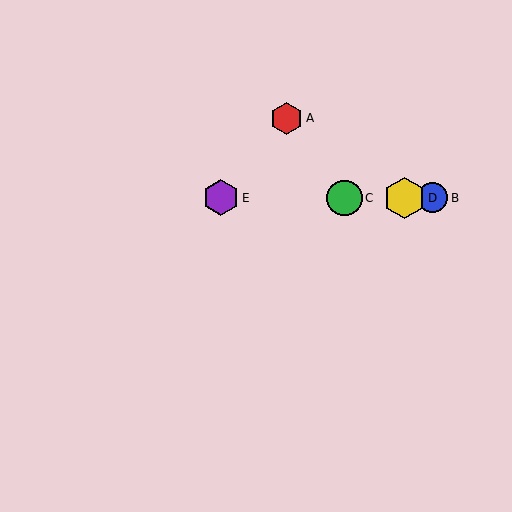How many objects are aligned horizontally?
4 objects (B, C, D, E) are aligned horizontally.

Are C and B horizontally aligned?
Yes, both are at y≈198.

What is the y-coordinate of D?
Object D is at y≈198.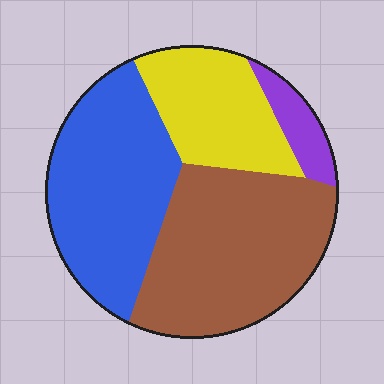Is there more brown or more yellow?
Brown.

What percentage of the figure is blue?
Blue covers roughly 35% of the figure.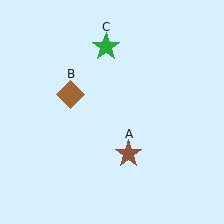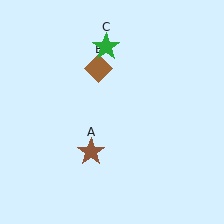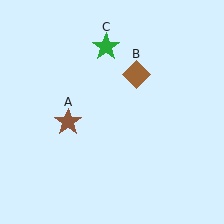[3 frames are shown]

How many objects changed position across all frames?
2 objects changed position: brown star (object A), brown diamond (object B).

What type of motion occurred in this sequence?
The brown star (object A), brown diamond (object B) rotated clockwise around the center of the scene.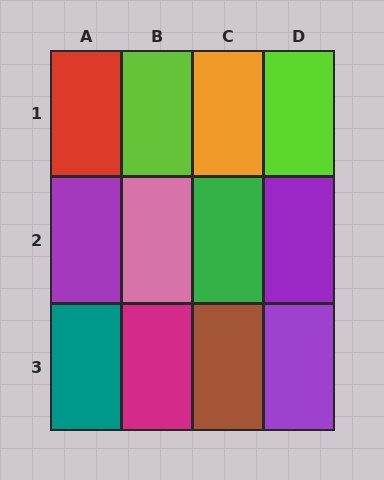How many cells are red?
1 cell is red.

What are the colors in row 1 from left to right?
Red, lime, orange, lime.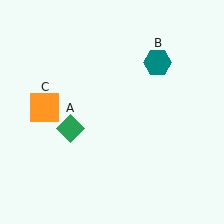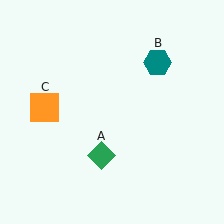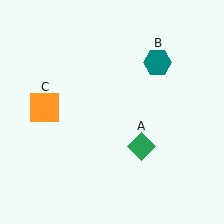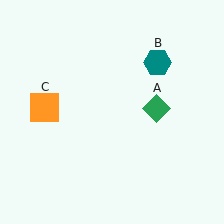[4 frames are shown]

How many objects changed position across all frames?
1 object changed position: green diamond (object A).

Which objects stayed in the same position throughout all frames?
Teal hexagon (object B) and orange square (object C) remained stationary.